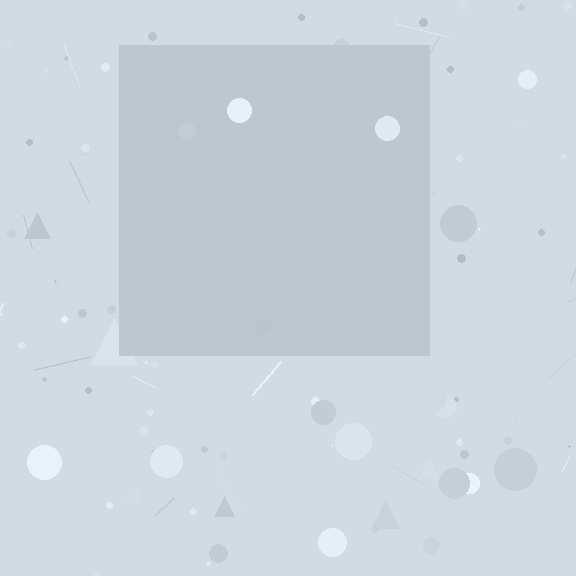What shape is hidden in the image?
A square is hidden in the image.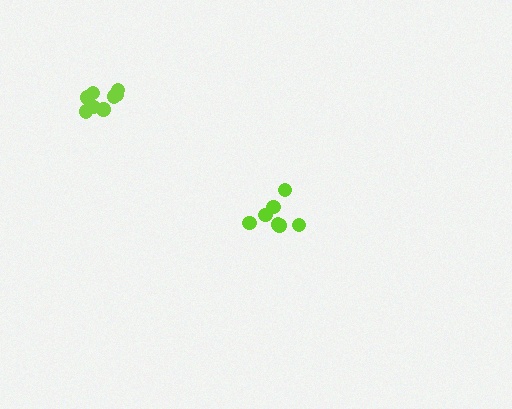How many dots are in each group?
Group 1: 8 dots, Group 2: 8 dots (16 total).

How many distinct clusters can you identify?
There are 2 distinct clusters.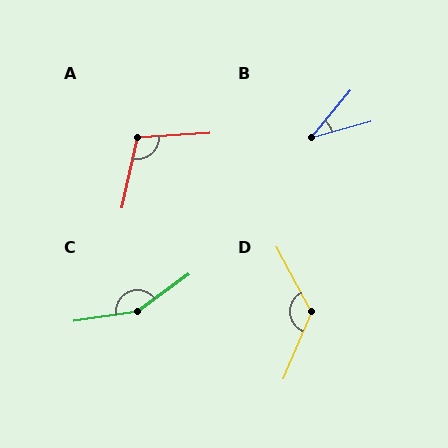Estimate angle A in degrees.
Approximately 105 degrees.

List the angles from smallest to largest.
B (34°), A (105°), D (129°), C (152°).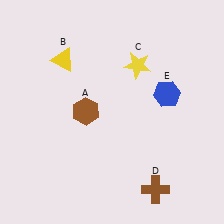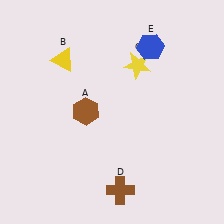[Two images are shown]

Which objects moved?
The objects that moved are: the brown cross (D), the blue hexagon (E).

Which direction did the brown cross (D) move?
The brown cross (D) moved left.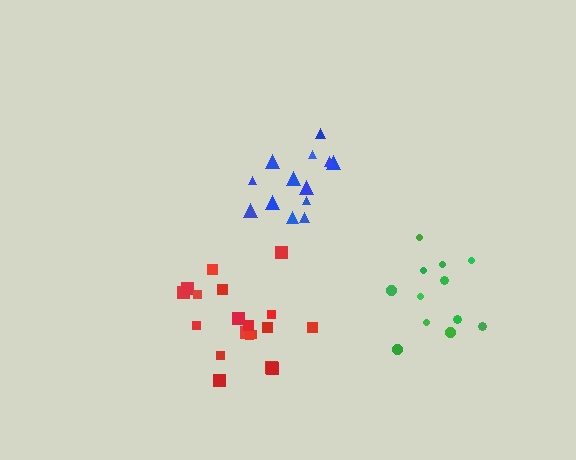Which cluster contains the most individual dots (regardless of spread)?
Red (20).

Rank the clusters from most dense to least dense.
red, blue, green.